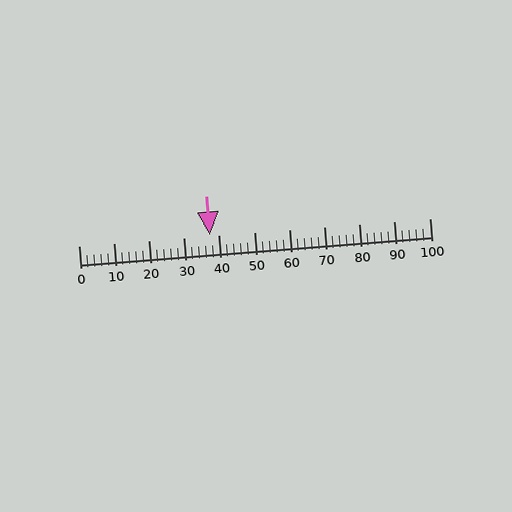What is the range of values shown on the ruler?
The ruler shows values from 0 to 100.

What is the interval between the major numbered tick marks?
The major tick marks are spaced 10 units apart.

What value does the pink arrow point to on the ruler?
The pink arrow points to approximately 37.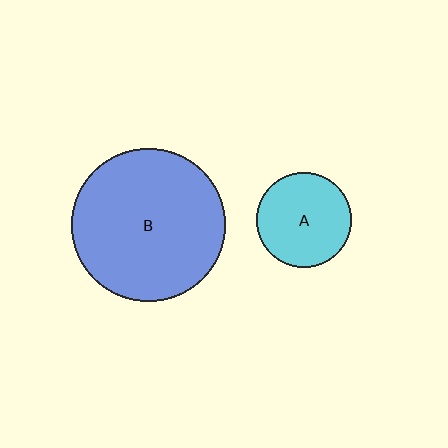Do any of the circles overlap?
No, none of the circles overlap.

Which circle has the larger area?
Circle B (blue).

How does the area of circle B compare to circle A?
Approximately 2.6 times.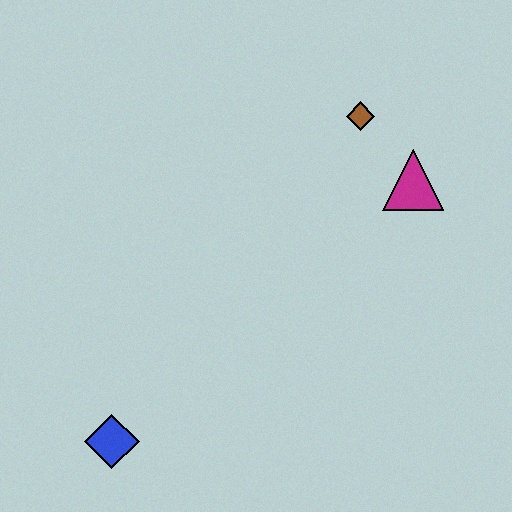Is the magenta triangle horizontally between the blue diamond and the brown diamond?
No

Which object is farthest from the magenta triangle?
The blue diamond is farthest from the magenta triangle.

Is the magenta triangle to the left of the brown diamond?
No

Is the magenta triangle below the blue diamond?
No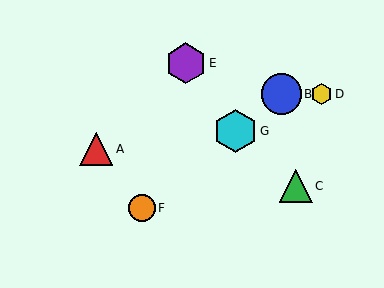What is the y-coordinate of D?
Object D is at y≈94.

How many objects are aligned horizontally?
2 objects (B, D) are aligned horizontally.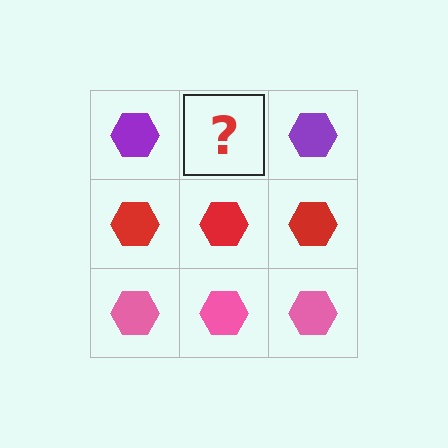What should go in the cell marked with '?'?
The missing cell should contain a purple hexagon.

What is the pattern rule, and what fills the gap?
The rule is that each row has a consistent color. The gap should be filled with a purple hexagon.